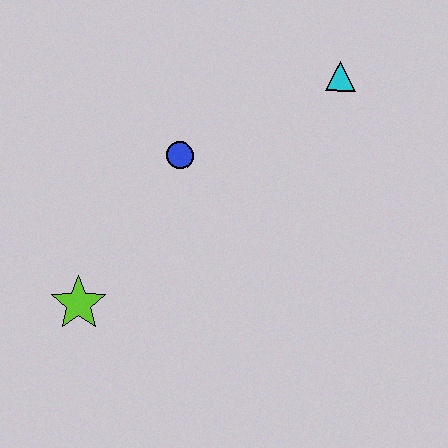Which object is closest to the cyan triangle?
The blue circle is closest to the cyan triangle.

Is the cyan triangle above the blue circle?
Yes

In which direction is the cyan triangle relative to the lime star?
The cyan triangle is to the right of the lime star.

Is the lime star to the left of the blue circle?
Yes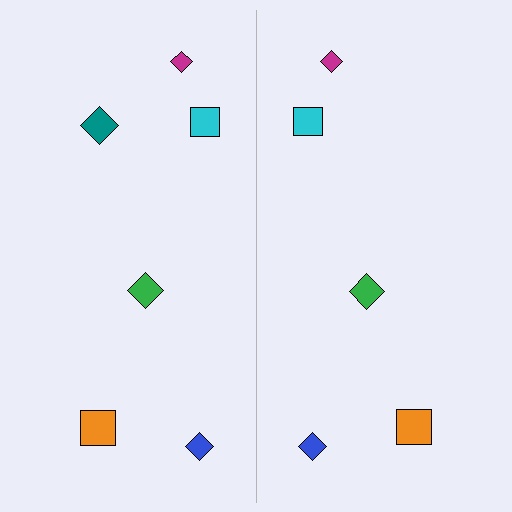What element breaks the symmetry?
A teal diamond is missing from the right side.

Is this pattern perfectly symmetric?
No, the pattern is not perfectly symmetric. A teal diamond is missing from the right side.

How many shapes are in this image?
There are 11 shapes in this image.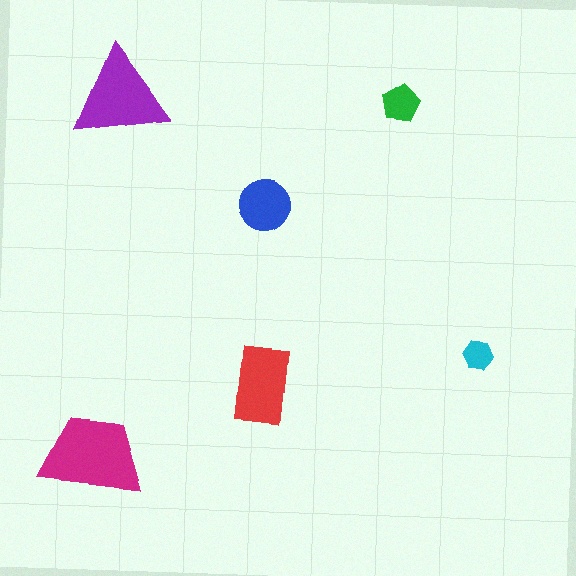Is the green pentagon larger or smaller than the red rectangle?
Smaller.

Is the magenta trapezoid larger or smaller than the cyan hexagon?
Larger.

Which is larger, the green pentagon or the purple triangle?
The purple triangle.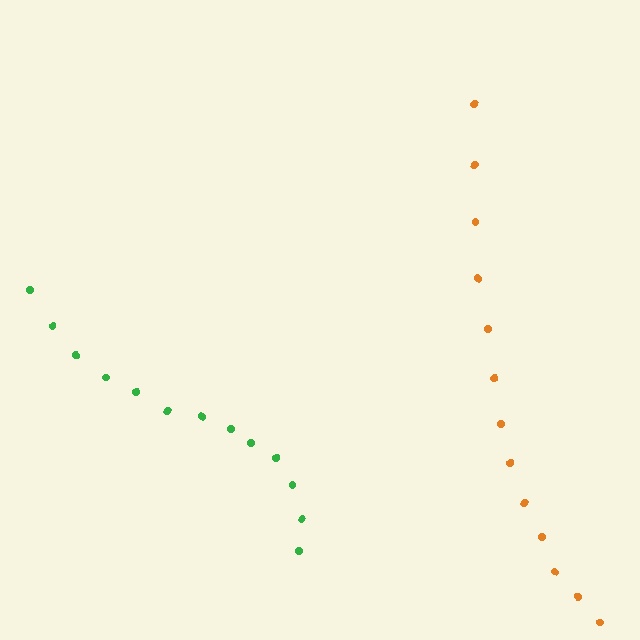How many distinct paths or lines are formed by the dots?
There are 2 distinct paths.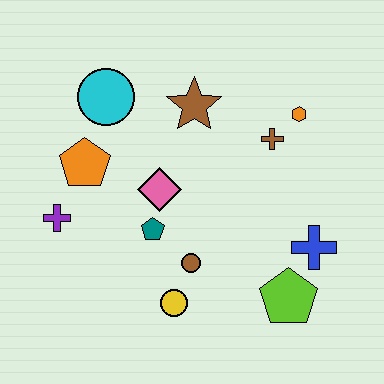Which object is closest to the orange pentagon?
The purple cross is closest to the orange pentagon.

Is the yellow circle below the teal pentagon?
Yes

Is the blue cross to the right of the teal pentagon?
Yes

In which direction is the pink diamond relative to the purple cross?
The pink diamond is to the right of the purple cross.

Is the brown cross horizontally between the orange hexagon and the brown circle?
Yes